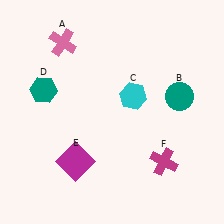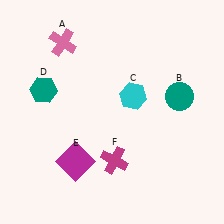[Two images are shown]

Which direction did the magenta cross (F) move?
The magenta cross (F) moved left.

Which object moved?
The magenta cross (F) moved left.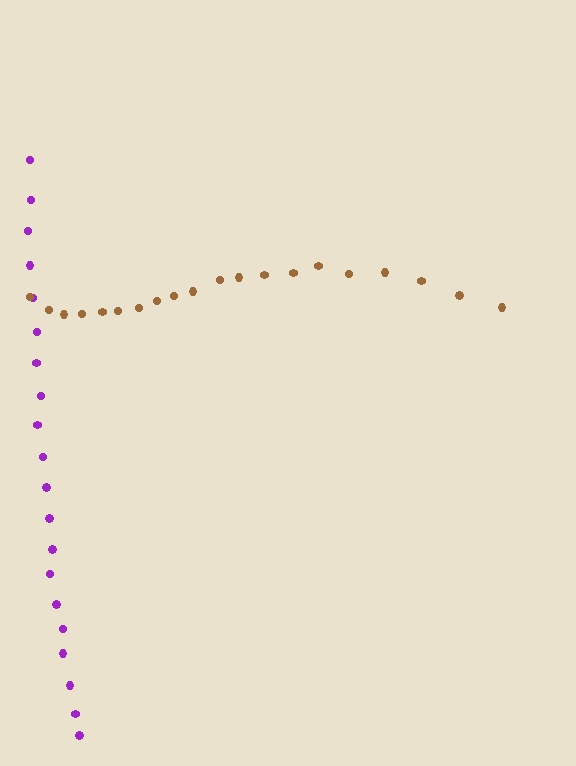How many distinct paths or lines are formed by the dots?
There are 2 distinct paths.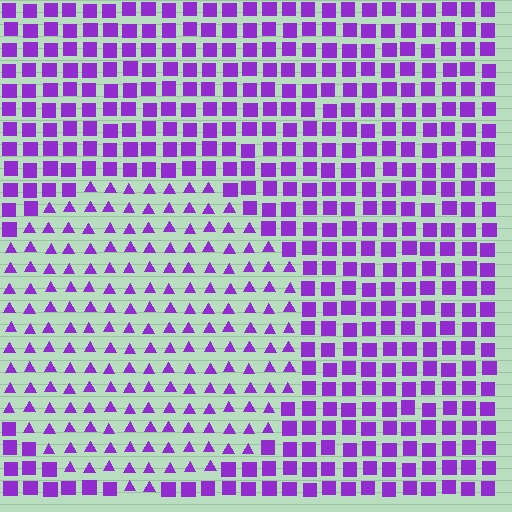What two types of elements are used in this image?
The image uses triangles inside the circle region and squares outside it.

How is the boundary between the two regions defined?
The boundary is defined by a change in element shape: triangles inside vs. squares outside. All elements share the same color and spacing.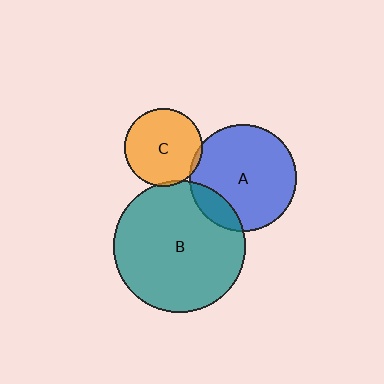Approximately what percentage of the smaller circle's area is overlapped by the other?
Approximately 5%.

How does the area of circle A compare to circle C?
Approximately 1.9 times.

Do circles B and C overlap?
Yes.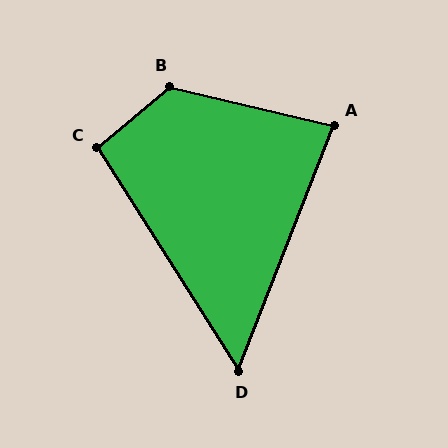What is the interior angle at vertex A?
Approximately 82 degrees (acute).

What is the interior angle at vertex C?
Approximately 98 degrees (obtuse).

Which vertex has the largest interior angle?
B, at approximately 126 degrees.